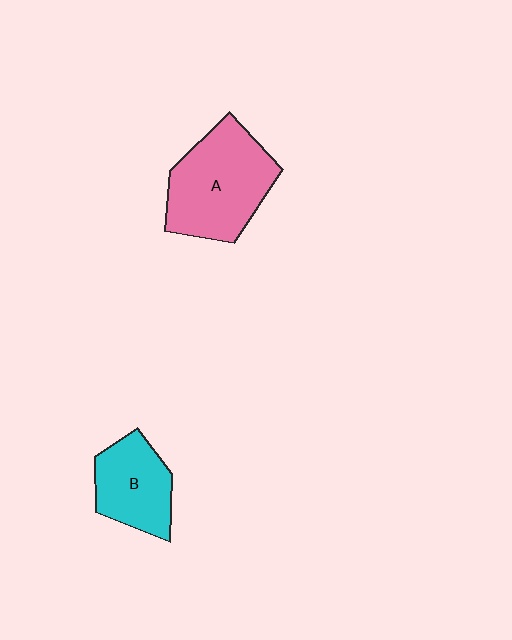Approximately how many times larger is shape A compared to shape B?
Approximately 1.5 times.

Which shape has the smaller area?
Shape B (cyan).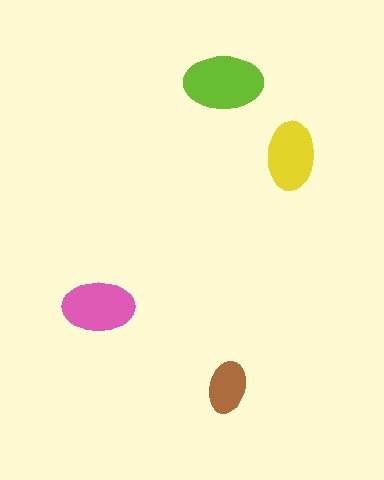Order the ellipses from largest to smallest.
the lime one, the pink one, the yellow one, the brown one.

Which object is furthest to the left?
The pink ellipse is leftmost.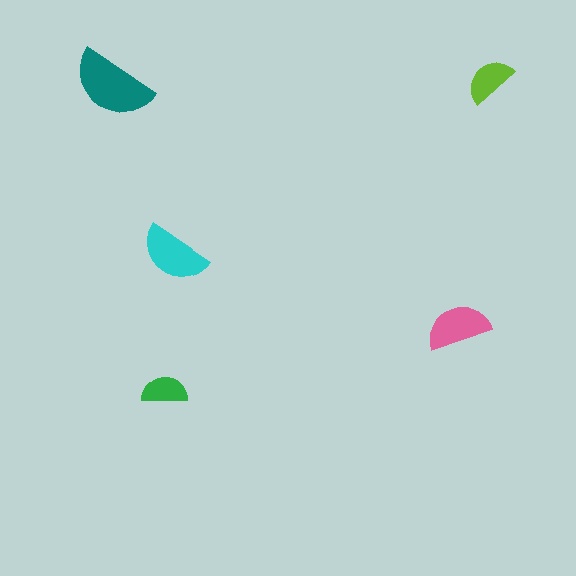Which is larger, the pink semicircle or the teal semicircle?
The teal one.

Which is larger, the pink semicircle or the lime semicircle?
The pink one.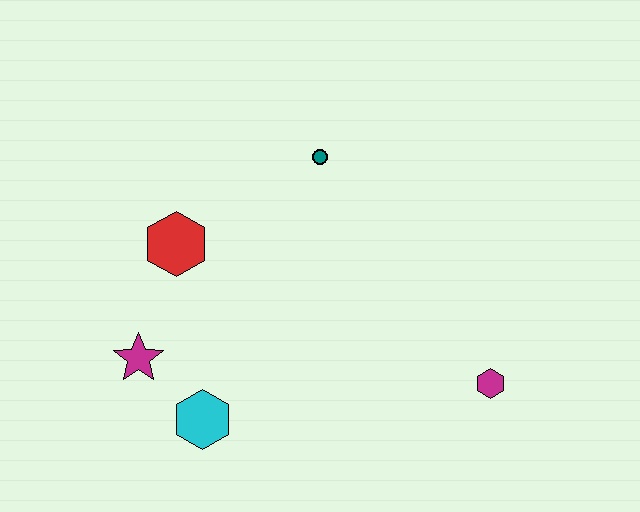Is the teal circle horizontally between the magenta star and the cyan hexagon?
No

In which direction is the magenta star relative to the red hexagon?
The magenta star is below the red hexagon.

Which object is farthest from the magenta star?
The magenta hexagon is farthest from the magenta star.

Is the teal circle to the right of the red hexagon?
Yes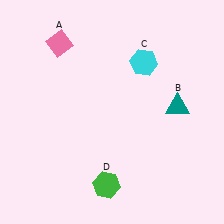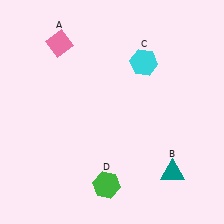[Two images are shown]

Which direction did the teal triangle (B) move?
The teal triangle (B) moved down.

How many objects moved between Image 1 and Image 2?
1 object moved between the two images.